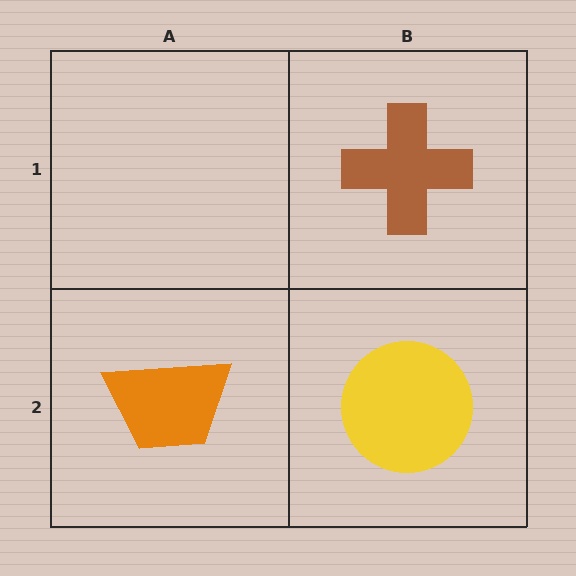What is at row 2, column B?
A yellow circle.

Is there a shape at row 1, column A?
No, that cell is empty.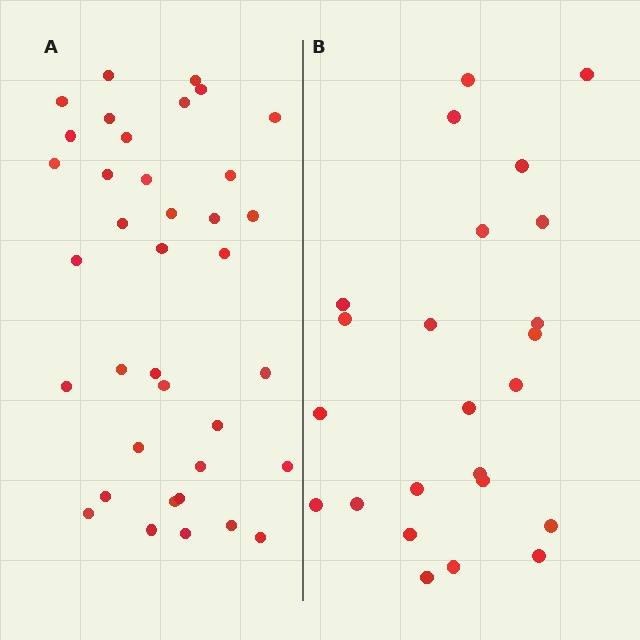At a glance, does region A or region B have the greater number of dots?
Region A (the left region) has more dots.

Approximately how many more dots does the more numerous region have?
Region A has approximately 15 more dots than region B.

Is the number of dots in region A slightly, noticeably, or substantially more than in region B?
Region A has substantially more. The ratio is roughly 1.5 to 1.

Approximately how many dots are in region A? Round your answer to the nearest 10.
About 40 dots. (The exact count is 37, which rounds to 40.)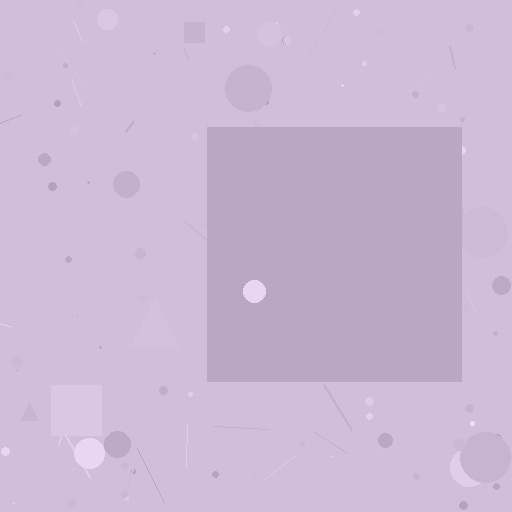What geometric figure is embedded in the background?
A square is embedded in the background.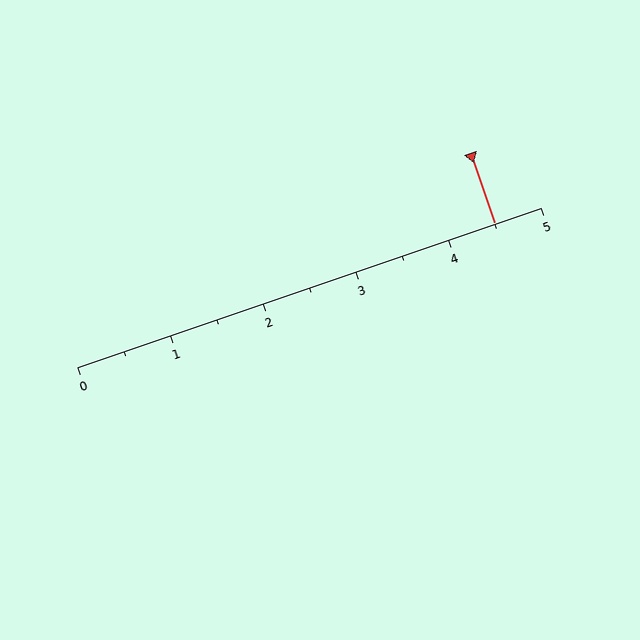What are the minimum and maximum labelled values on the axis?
The axis runs from 0 to 5.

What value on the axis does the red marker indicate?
The marker indicates approximately 4.5.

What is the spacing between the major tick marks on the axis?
The major ticks are spaced 1 apart.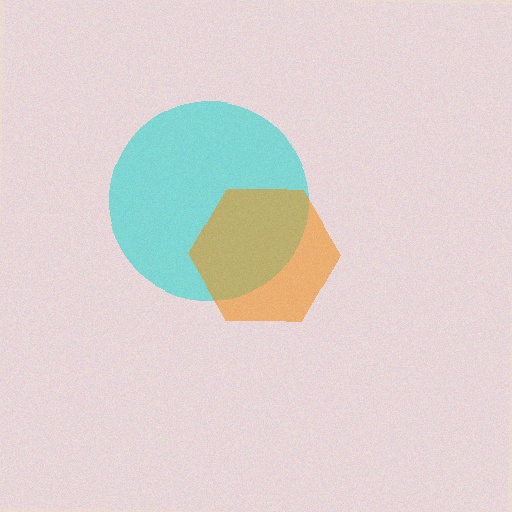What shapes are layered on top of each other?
The layered shapes are: a cyan circle, an orange hexagon.